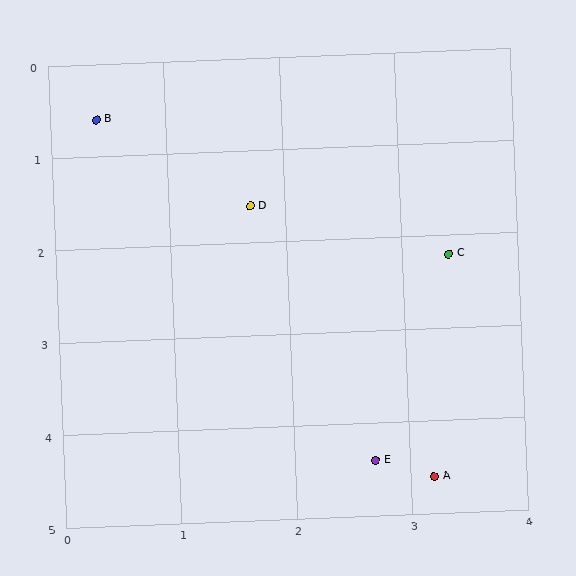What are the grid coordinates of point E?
Point E is at approximately (2.7, 4.4).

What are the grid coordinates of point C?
Point C is at approximately (3.4, 2.2).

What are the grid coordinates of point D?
Point D is at approximately (1.7, 1.6).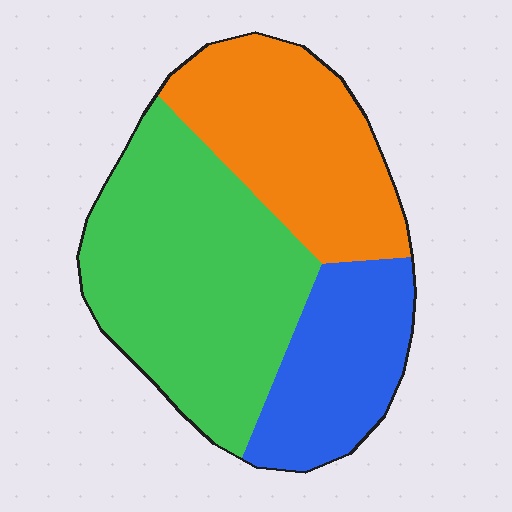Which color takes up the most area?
Green, at roughly 45%.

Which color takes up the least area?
Blue, at roughly 20%.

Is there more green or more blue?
Green.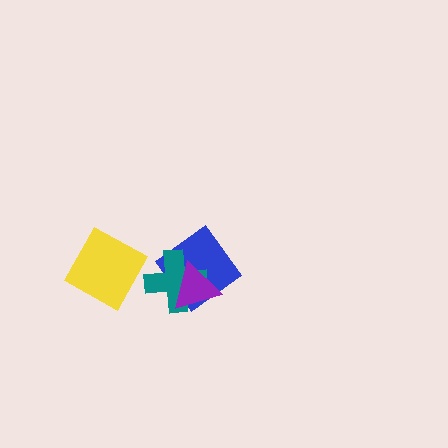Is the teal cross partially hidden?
Yes, it is partially covered by another shape.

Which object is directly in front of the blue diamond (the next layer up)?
The teal cross is directly in front of the blue diamond.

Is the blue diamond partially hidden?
Yes, it is partially covered by another shape.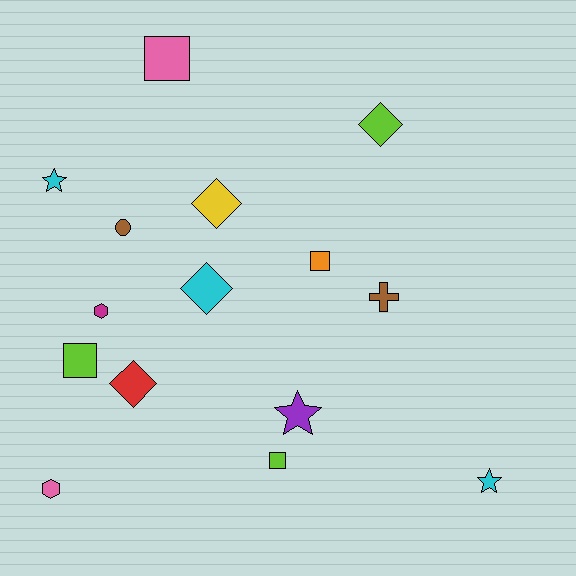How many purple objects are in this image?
There is 1 purple object.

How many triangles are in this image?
There are no triangles.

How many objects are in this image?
There are 15 objects.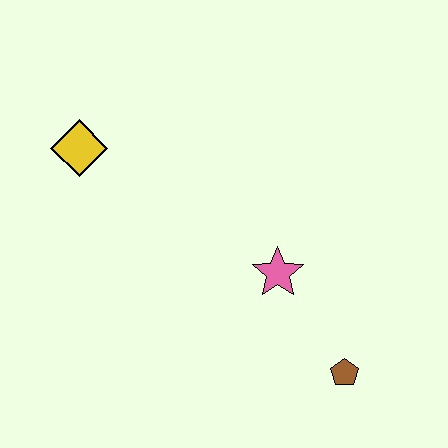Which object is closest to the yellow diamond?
The pink star is closest to the yellow diamond.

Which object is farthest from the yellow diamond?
The brown pentagon is farthest from the yellow diamond.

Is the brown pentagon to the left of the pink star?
No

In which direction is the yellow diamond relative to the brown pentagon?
The yellow diamond is to the left of the brown pentagon.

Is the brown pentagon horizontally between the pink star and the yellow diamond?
No